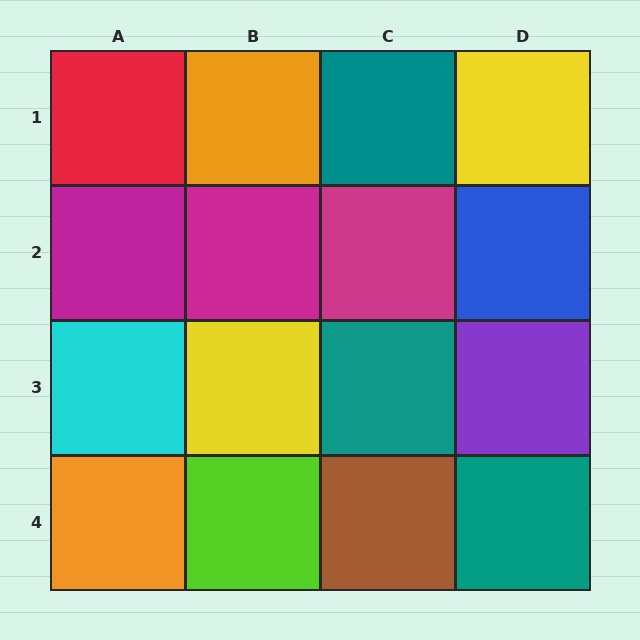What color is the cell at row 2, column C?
Magenta.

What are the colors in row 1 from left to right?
Red, orange, teal, yellow.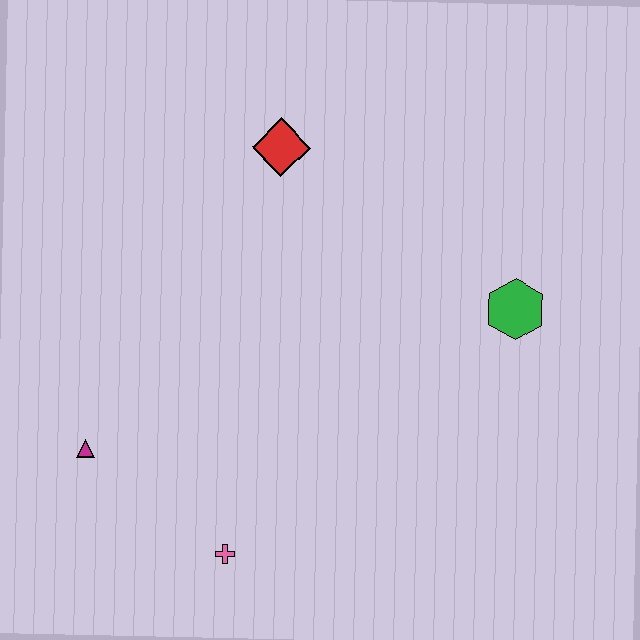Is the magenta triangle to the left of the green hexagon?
Yes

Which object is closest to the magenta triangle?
The pink cross is closest to the magenta triangle.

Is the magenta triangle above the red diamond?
No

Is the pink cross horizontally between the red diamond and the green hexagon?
No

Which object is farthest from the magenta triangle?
The green hexagon is farthest from the magenta triangle.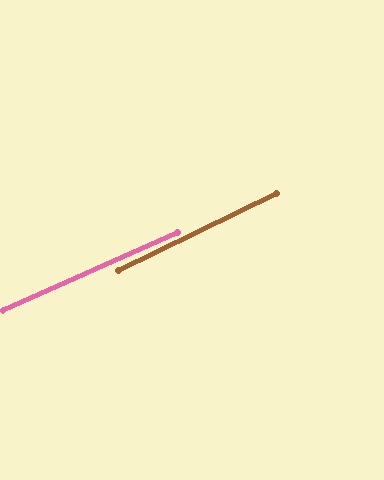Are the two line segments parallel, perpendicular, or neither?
Parallel — their directions differ by only 1.7°.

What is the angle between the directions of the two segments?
Approximately 2 degrees.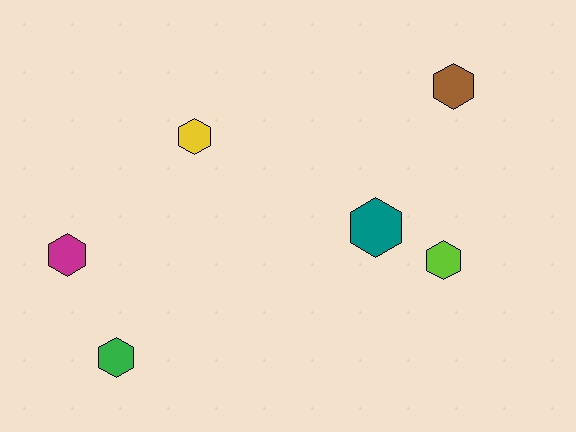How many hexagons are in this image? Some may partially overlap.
There are 6 hexagons.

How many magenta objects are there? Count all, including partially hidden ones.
There is 1 magenta object.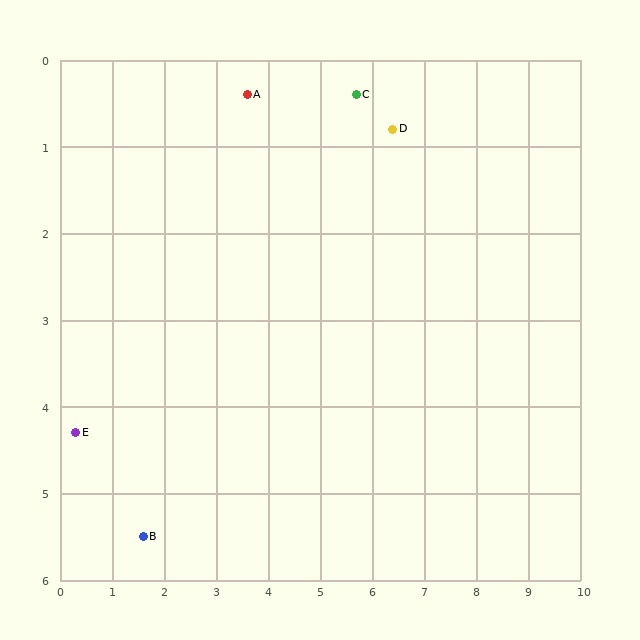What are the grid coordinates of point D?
Point D is at approximately (6.4, 0.8).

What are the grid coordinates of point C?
Point C is at approximately (5.7, 0.4).